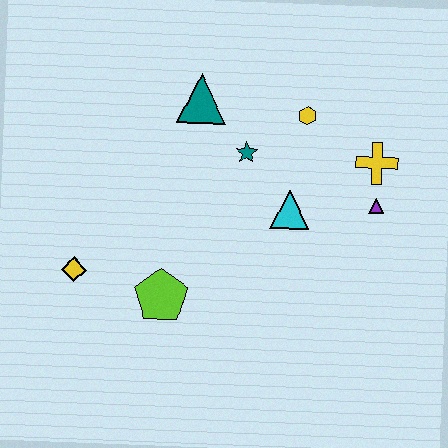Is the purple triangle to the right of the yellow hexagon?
Yes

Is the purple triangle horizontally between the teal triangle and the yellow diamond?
No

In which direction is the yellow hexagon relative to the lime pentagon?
The yellow hexagon is above the lime pentagon.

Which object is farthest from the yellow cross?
The yellow diamond is farthest from the yellow cross.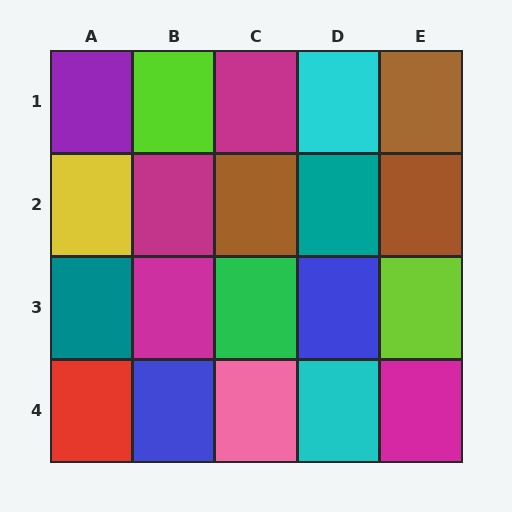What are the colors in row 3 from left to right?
Teal, magenta, green, blue, lime.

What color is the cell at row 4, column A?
Red.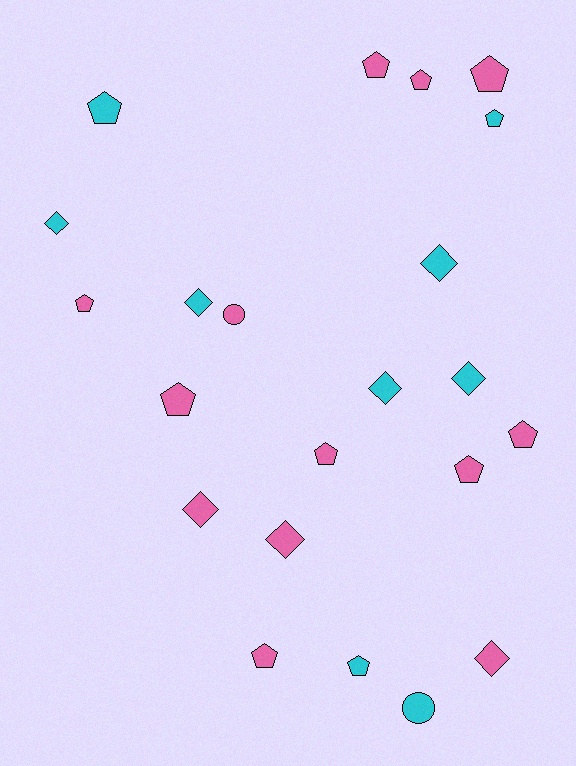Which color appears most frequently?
Pink, with 13 objects.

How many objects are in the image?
There are 22 objects.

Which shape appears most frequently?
Pentagon, with 12 objects.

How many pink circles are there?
There is 1 pink circle.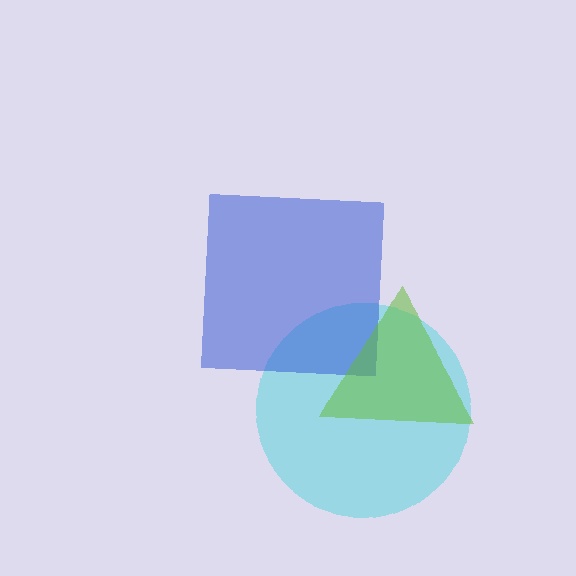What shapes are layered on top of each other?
The layered shapes are: a cyan circle, a blue square, a lime triangle.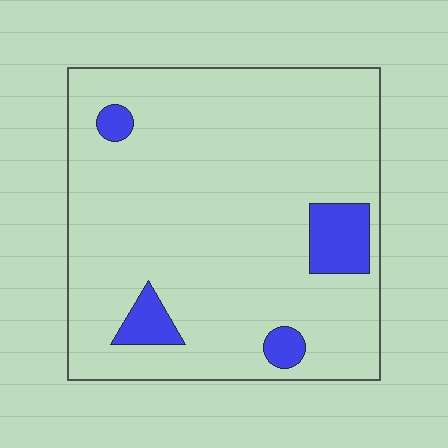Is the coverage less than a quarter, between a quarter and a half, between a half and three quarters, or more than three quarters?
Less than a quarter.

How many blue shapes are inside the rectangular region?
4.